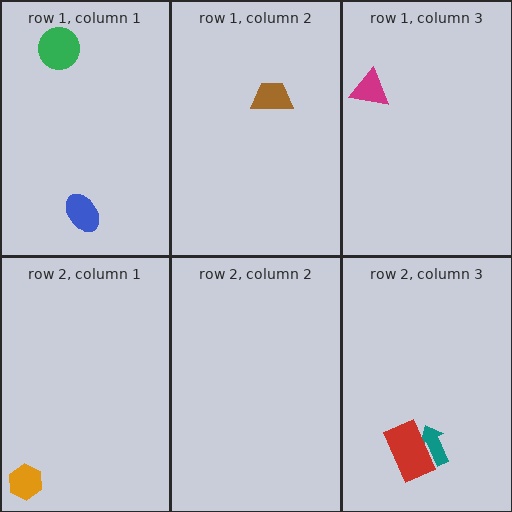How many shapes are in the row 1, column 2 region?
1.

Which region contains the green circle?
The row 1, column 1 region.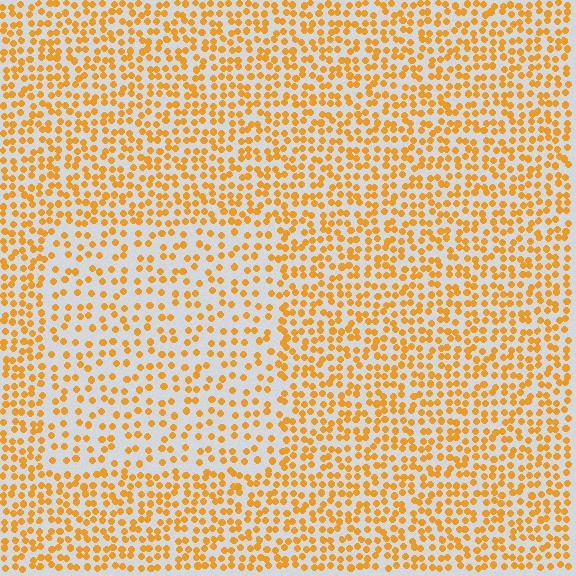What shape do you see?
I see a rectangle.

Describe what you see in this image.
The image contains small orange elements arranged at two different densities. A rectangle-shaped region is visible where the elements are less densely packed than the surrounding area.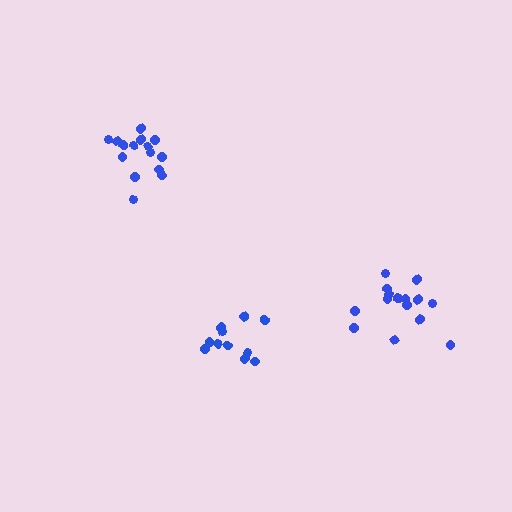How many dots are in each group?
Group 1: 15 dots, Group 2: 11 dots, Group 3: 17 dots (43 total).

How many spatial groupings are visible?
There are 3 spatial groupings.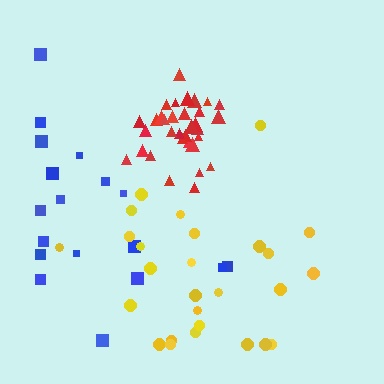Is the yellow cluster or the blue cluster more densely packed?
Yellow.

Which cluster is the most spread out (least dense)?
Blue.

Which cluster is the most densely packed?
Red.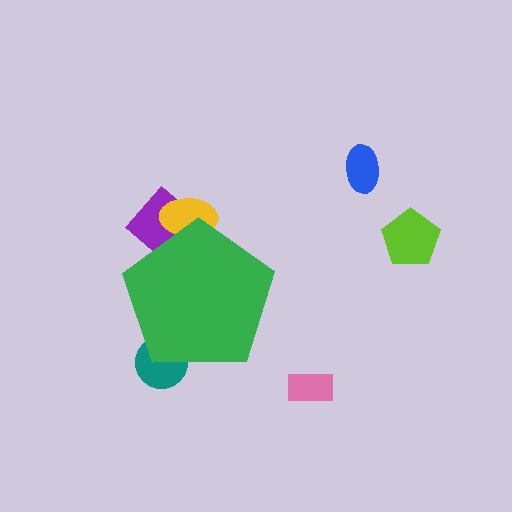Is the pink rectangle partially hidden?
No, the pink rectangle is fully visible.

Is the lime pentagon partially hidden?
No, the lime pentagon is fully visible.